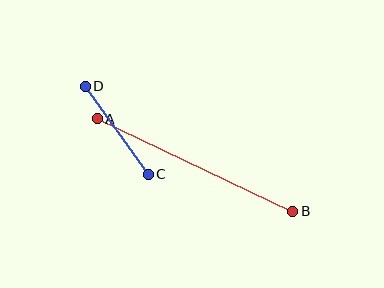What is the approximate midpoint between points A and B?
The midpoint is at approximately (195, 165) pixels.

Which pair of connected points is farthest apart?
Points A and B are farthest apart.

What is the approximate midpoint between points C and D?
The midpoint is at approximately (117, 130) pixels.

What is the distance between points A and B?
The distance is approximately 216 pixels.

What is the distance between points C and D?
The distance is approximately 108 pixels.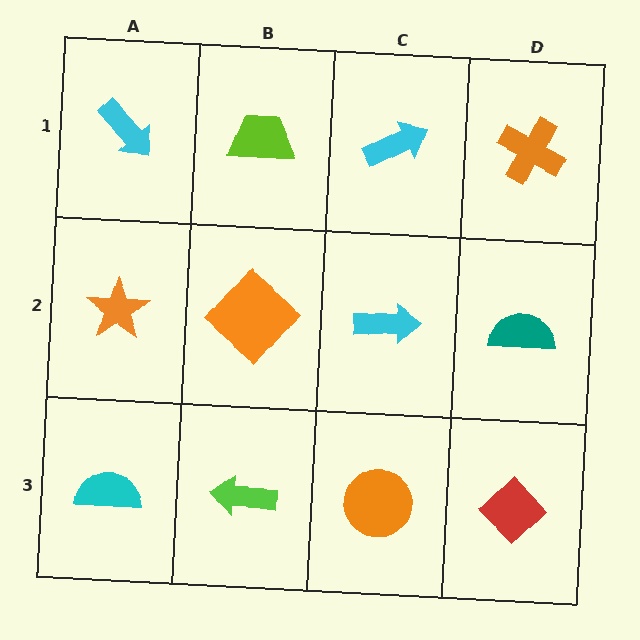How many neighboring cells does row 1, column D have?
2.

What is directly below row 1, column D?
A teal semicircle.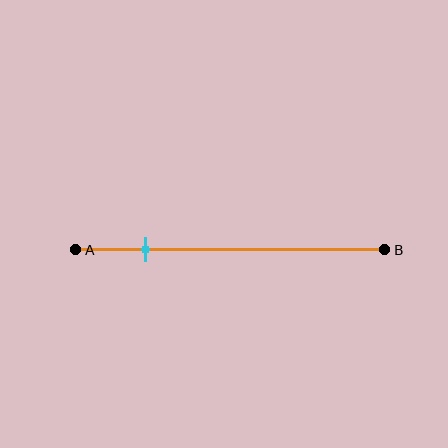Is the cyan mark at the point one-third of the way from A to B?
No, the mark is at about 25% from A, not at the 33% one-third point.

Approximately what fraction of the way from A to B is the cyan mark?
The cyan mark is approximately 25% of the way from A to B.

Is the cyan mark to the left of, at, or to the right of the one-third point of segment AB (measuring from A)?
The cyan mark is to the left of the one-third point of segment AB.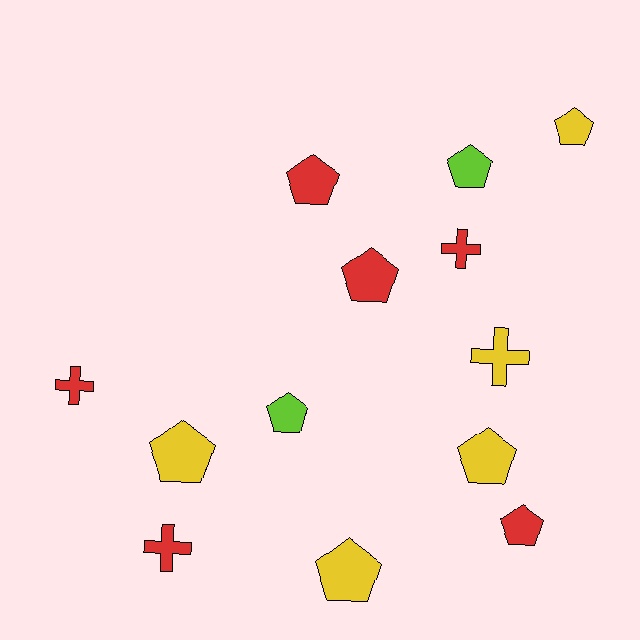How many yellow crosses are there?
There is 1 yellow cross.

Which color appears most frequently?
Red, with 6 objects.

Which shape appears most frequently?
Pentagon, with 9 objects.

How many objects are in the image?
There are 13 objects.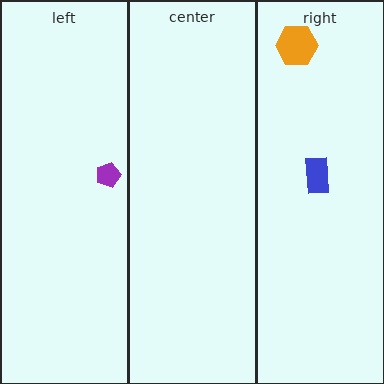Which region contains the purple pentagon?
The left region.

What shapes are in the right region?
The blue rectangle, the orange hexagon.